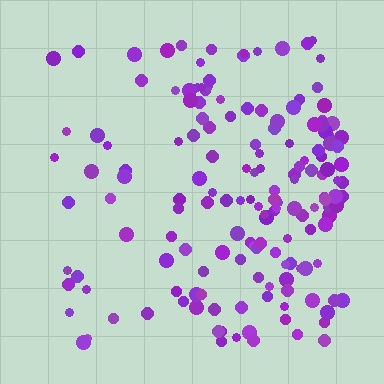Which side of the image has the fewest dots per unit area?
The left.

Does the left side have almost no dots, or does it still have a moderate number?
Still a moderate number, just noticeably fewer than the right.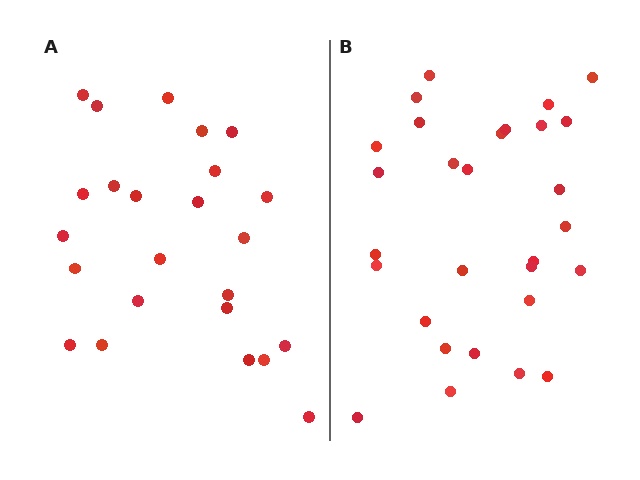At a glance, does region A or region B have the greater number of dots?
Region B (the right region) has more dots.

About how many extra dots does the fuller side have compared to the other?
Region B has about 5 more dots than region A.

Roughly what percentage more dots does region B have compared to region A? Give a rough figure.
About 20% more.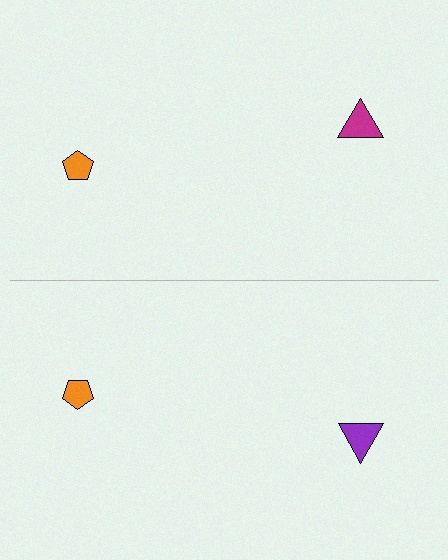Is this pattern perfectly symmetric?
No, the pattern is not perfectly symmetric. The purple triangle on the bottom side breaks the symmetry — its mirror counterpart is magenta.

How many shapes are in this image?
There are 4 shapes in this image.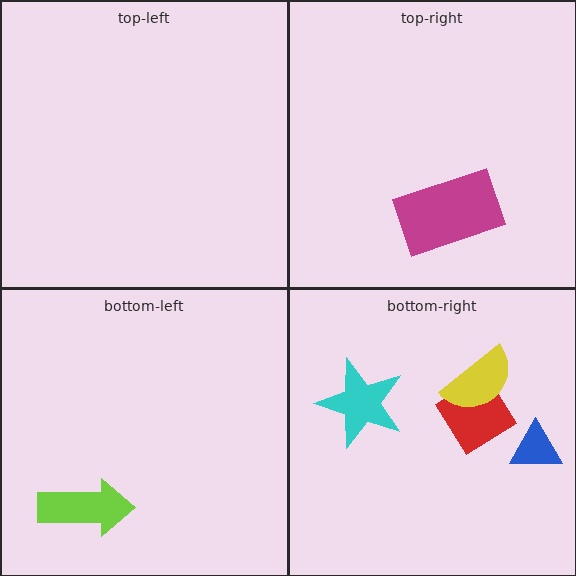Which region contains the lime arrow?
The bottom-left region.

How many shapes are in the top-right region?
1.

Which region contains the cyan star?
The bottom-right region.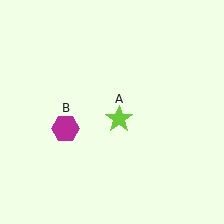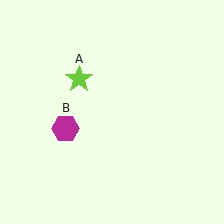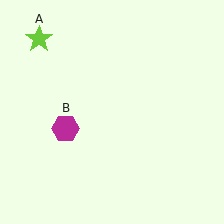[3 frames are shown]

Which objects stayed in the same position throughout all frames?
Magenta hexagon (object B) remained stationary.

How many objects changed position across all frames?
1 object changed position: lime star (object A).